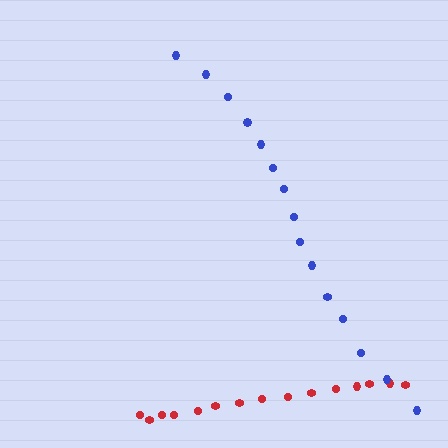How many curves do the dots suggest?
There are 2 distinct paths.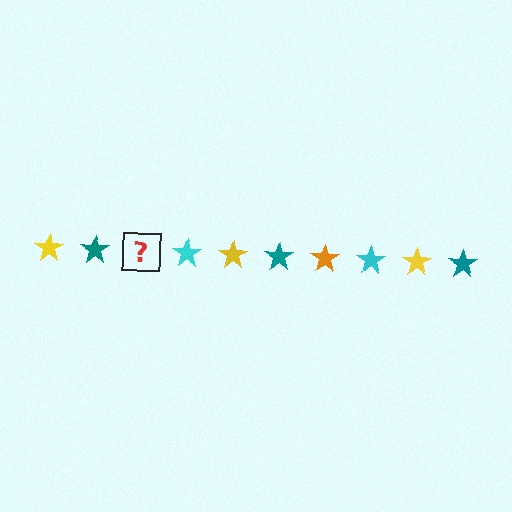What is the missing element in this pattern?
The missing element is an orange star.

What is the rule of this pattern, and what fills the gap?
The rule is that the pattern cycles through yellow, teal, orange, cyan stars. The gap should be filled with an orange star.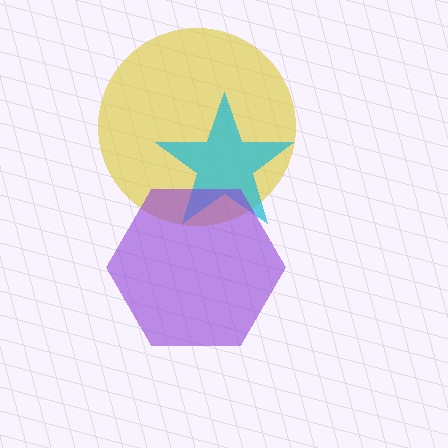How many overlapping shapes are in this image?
There are 3 overlapping shapes in the image.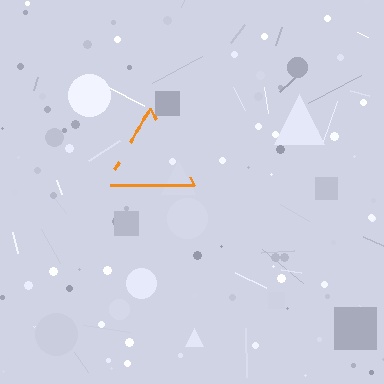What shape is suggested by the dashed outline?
The dashed outline suggests a triangle.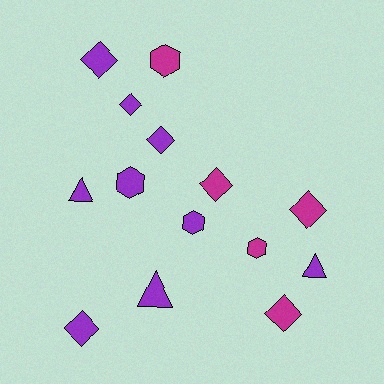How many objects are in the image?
There are 14 objects.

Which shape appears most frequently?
Diamond, with 7 objects.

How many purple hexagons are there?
There are 2 purple hexagons.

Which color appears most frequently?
Purple, with 9 objects.